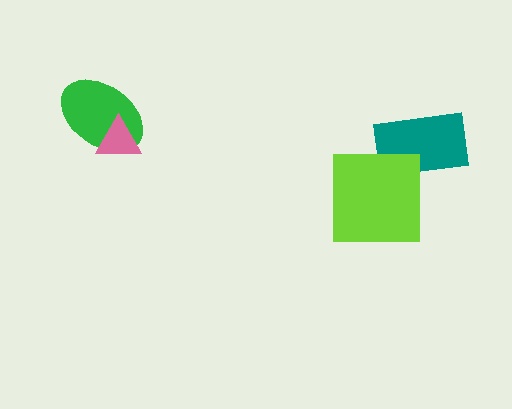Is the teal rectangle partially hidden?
Yes, it is partially covered by another shape.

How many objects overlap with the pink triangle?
1 object overlaps with the pink triangle.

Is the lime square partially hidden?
No, no other shape covers it.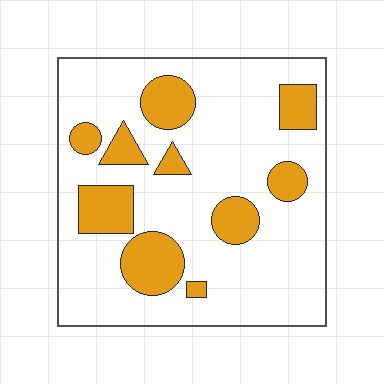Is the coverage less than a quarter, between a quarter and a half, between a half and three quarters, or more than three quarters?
Less than a quarter.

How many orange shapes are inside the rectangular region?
10.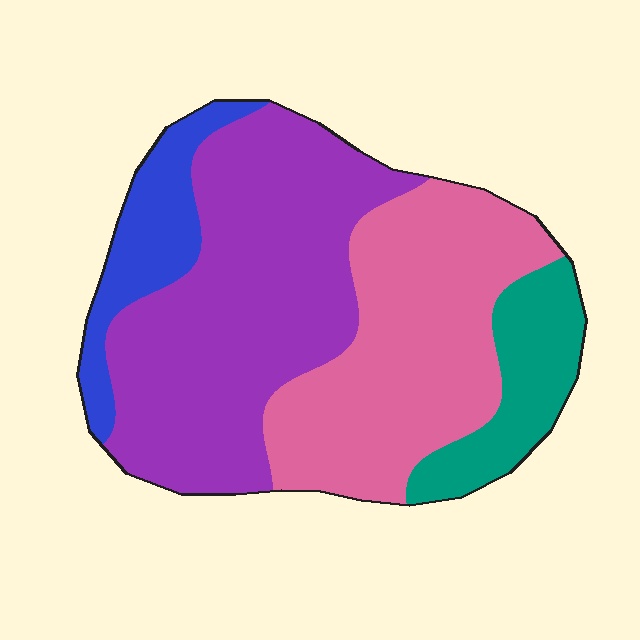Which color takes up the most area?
Purple, at roughly 45%.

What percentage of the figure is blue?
Blue covers around 10% of the figure.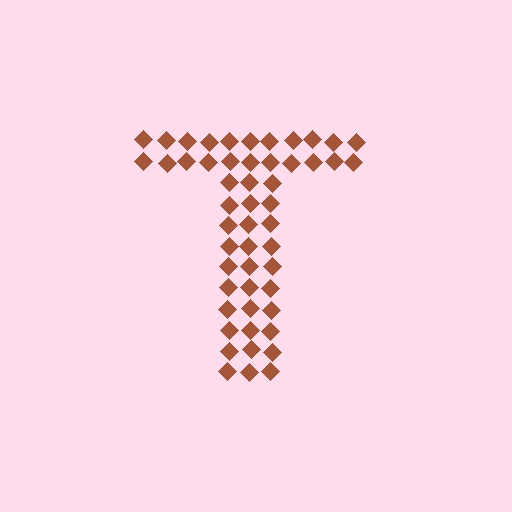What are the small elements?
The small elements are diamonds.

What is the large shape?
The large shape is the letter T.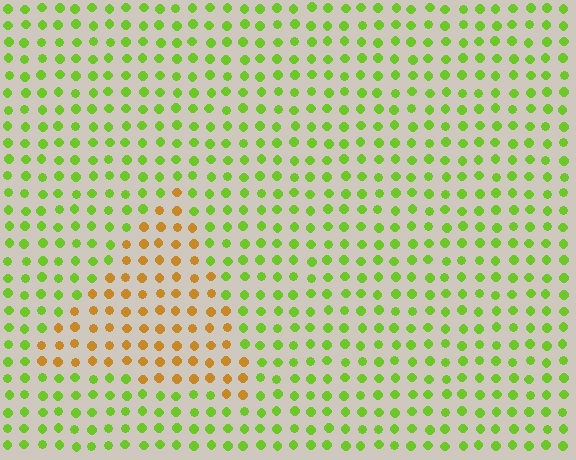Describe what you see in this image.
The image is filled with small lime elements in a uniform arrangement. A triangle-shaped region is visible where the elements are tinted to a slightly different hue, forming a subtle color boundary.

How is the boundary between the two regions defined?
The boundary is defined purely by a slight shift in hue (about 58 degrees). Spacing, size, and orientation are identical on both sides.